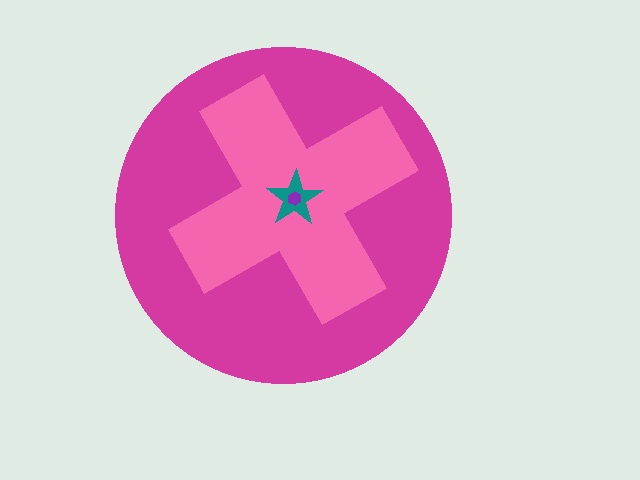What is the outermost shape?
The magenta circle.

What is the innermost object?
The purple hexagon.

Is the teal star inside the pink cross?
Yes.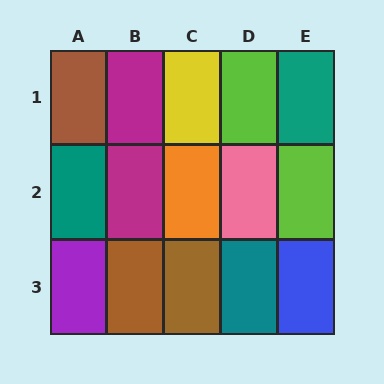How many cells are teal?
3 cells are teal.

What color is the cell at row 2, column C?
Orange.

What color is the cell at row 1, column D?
Lime.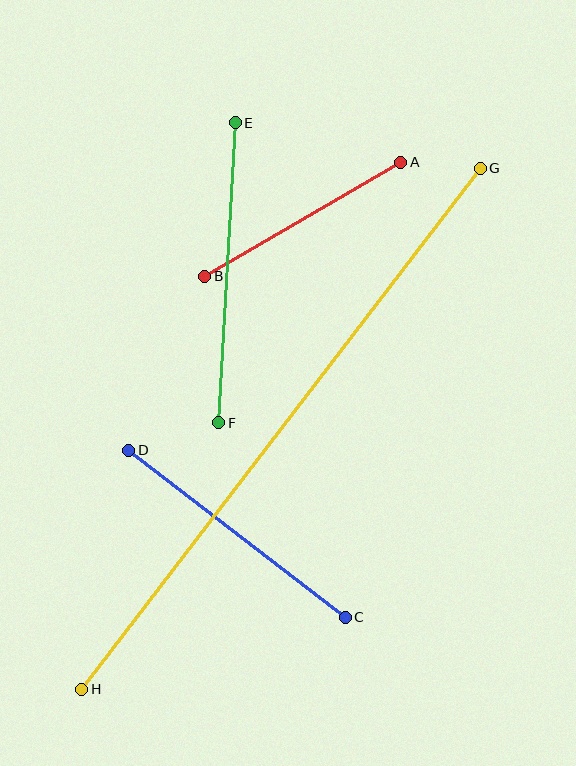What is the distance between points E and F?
The distance is approximately 300 pixels.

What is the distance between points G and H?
The distance is approximately 656 pixels.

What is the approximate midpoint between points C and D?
The midpoint is at approximately (237, 534) pixels.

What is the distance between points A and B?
The distance is approximately 227 pixels.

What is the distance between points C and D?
The distance is approximately 273 pixels.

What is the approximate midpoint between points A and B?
The midpoint is at approximately (303, 219) pixels.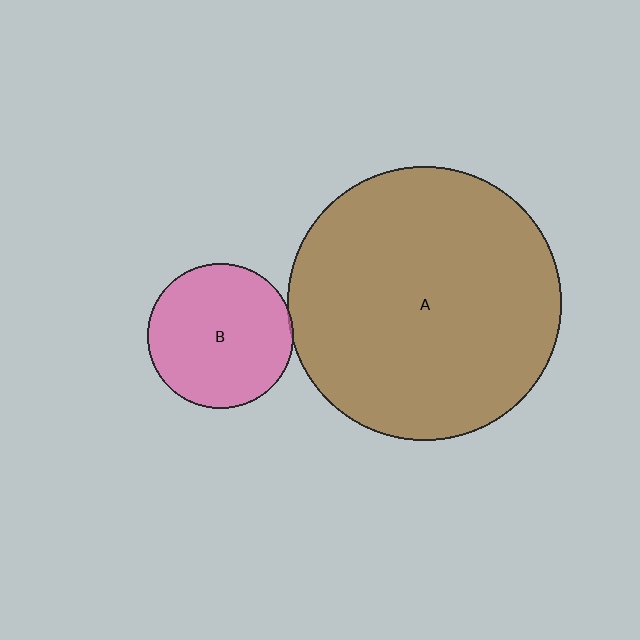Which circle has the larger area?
Circle A (brown).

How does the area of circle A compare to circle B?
Approximately 3.5 times.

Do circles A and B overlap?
Yes.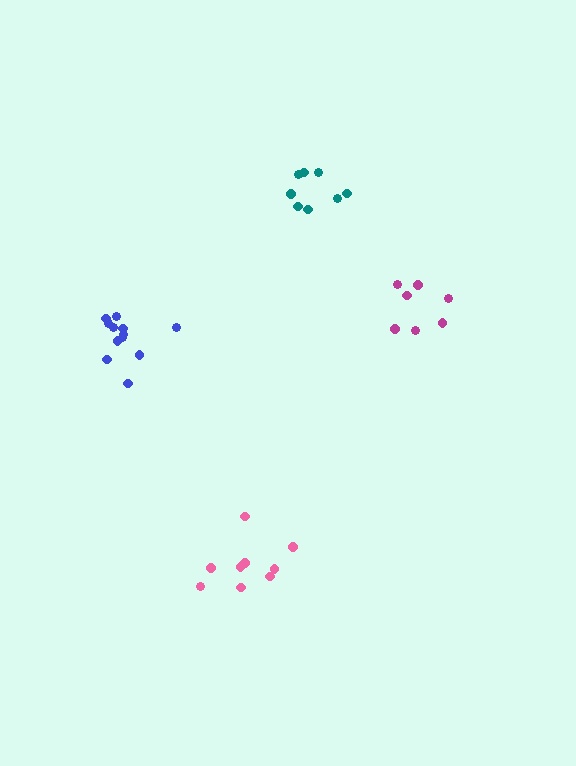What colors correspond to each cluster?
The clusters are colored: pink, magenta, teal, blue.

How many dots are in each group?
Group 1: 9 dots, Group 2: 7 dots, Group 3: 8 dots, Group 4: 12 dots (36 total).